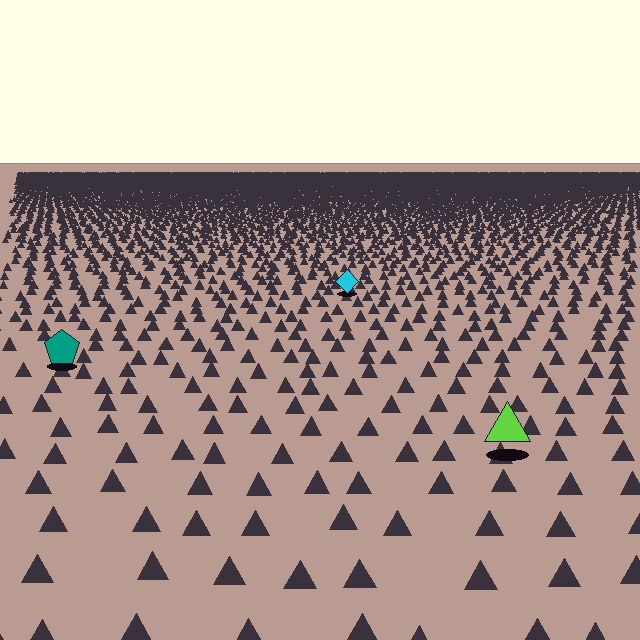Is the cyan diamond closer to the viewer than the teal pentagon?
No. The teal pentagon is closer — you can tell from the texture gradient: the ground texture is coarser near it.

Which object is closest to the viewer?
The lime triangle is closest. The texture marks near it are larger and more spread out.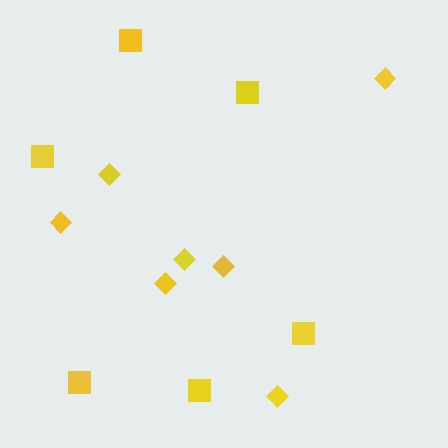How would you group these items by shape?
There are 2 groups: one group of diamonds (7) and one group of squares (6).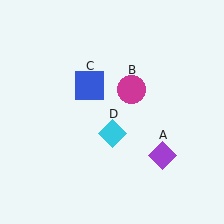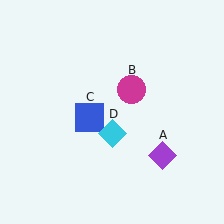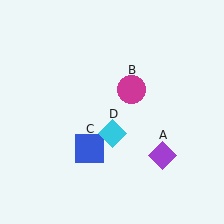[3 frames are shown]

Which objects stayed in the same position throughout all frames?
Purple diamond (object A) and magenta circle (object B) and cyan diamond (object D) remained stationary.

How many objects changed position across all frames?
1 object changed position: blue square (object C).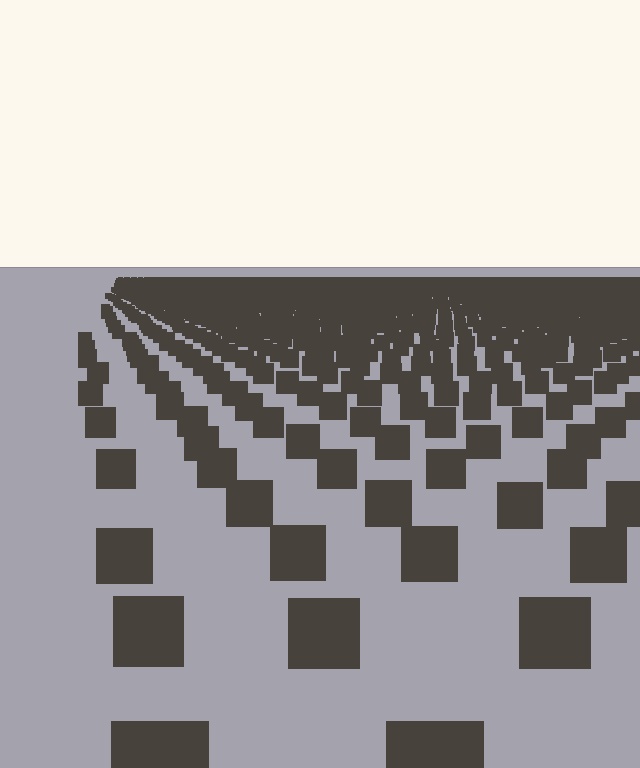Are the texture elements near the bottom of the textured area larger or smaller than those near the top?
Larger. Near the bottom, elements are closer to the viewer and appear at a bigger on-screen size.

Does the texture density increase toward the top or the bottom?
Density increases toward the top.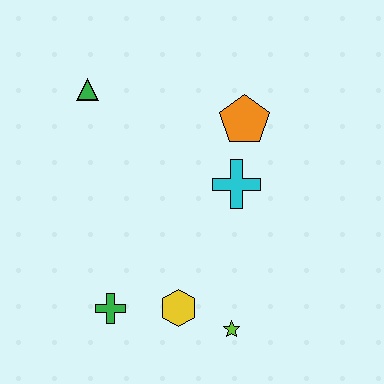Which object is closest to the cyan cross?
The orange pentagon is closest to the cyan cross.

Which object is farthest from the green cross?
The orange pentagon is farthest from the green cross.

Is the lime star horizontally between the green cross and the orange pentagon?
Yes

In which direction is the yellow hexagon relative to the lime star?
The yellow hexagon is to the left of the lime star.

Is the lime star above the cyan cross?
No